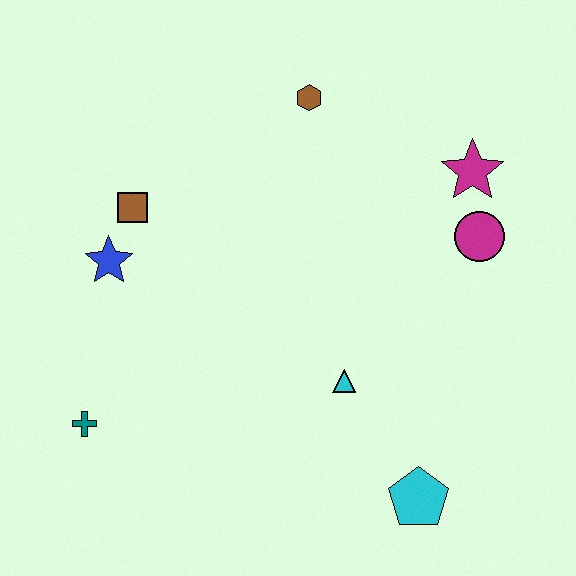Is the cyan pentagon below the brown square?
Yes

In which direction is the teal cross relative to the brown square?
The teal cross is below the brown square.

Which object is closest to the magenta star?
The magenta circle is closest to the magenta star.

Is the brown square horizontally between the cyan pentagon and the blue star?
Yes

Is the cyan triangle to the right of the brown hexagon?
Yes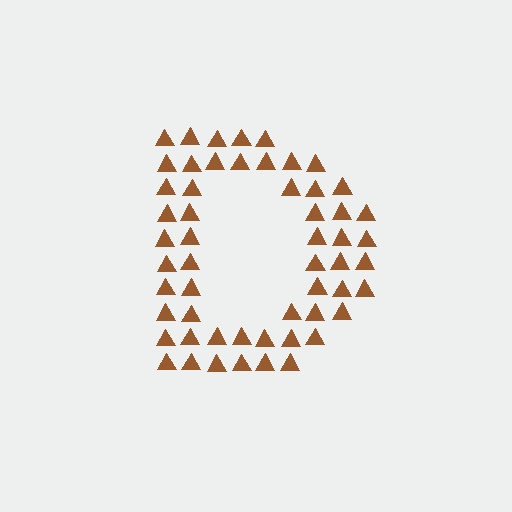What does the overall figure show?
The overall figure shows the letter D.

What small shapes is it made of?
It is made of small triangles.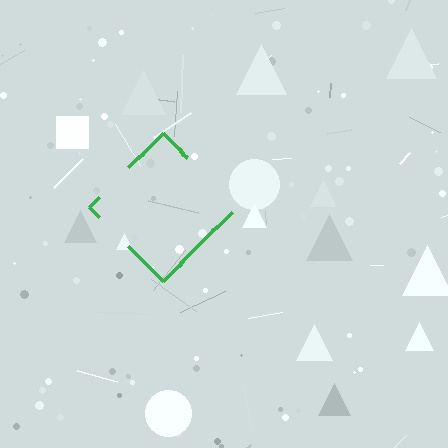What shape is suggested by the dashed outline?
The dashed outline suggests a diamond.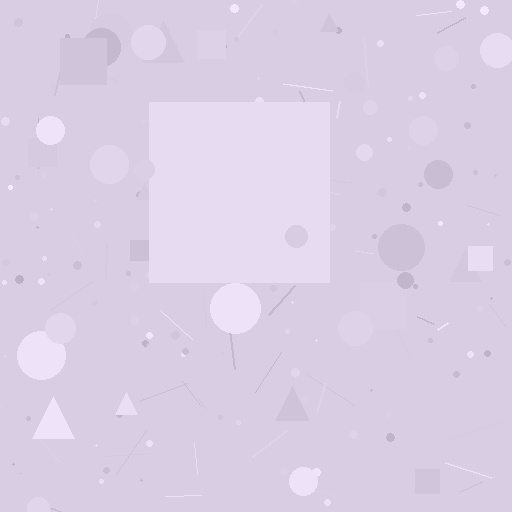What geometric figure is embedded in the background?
A square is embedded in the background.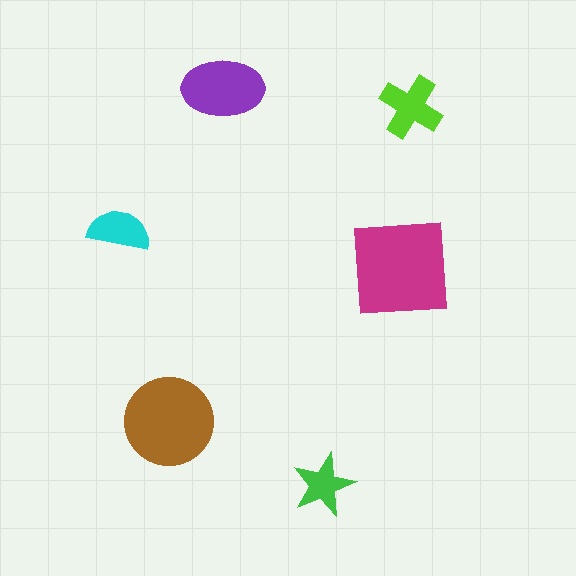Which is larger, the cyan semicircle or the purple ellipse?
The purple ellipse.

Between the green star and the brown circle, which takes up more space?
The brown circle.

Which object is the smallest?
The green star.